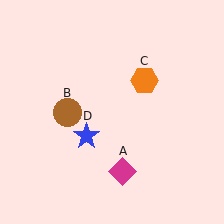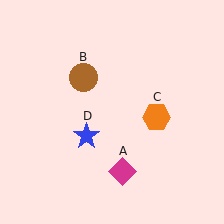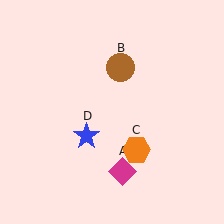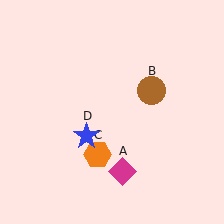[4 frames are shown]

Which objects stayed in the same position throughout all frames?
Magenta diamond (object A) and blue star (object D) remained stationary.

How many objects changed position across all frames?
2 objects changed position: brown circle (object B), orange hexagon (object C).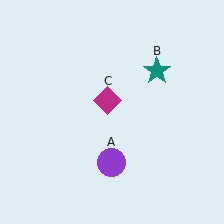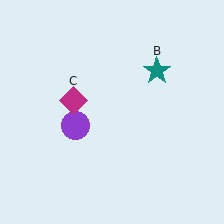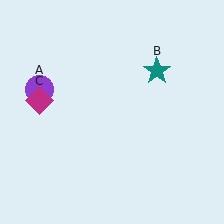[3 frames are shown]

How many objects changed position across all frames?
2 objects changed position: purple circle (object A), magenta diamond (object C).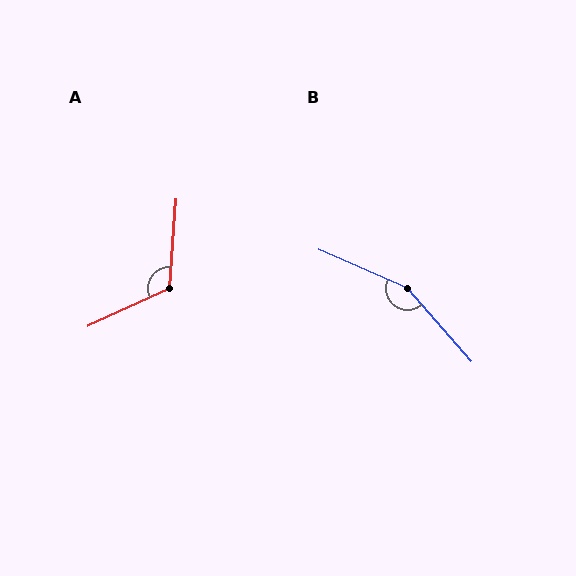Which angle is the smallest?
A, at approximately 119 degrees.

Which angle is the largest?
B, at approximately 155 degrees.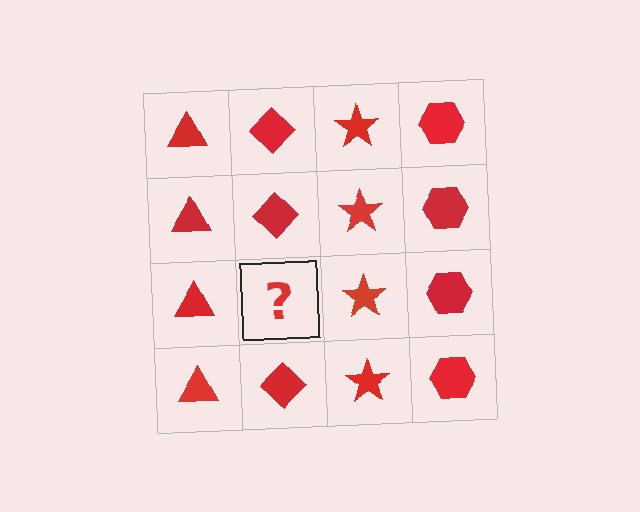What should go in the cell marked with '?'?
The missing cell should contain a red diamond.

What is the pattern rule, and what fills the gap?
The rule is that each column has a consistent shape. The gap should be filled with a red diamond.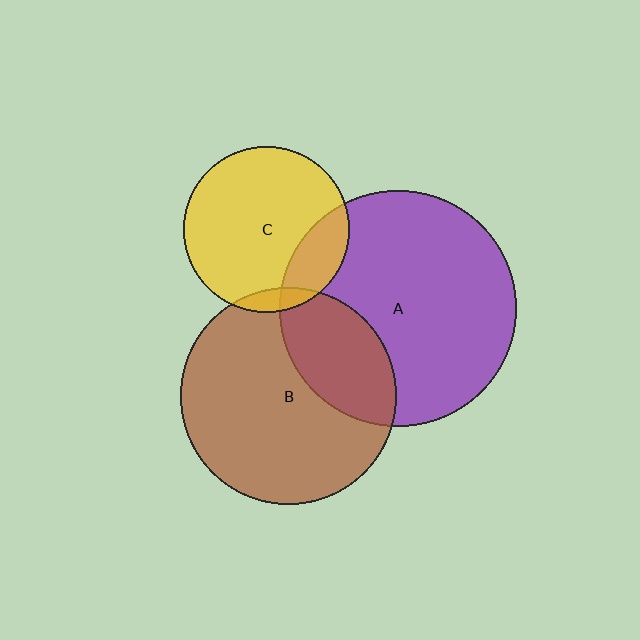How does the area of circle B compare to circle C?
Approximately 1.7 times.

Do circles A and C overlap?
Yes.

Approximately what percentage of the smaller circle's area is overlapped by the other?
Approximately 20%.